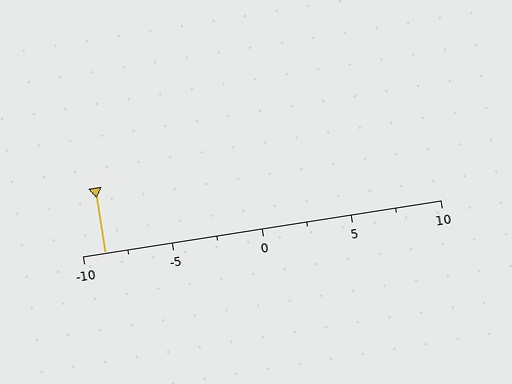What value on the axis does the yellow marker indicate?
The marker indicates approximately -8.8.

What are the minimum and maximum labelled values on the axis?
The axis runs from -10 to 10.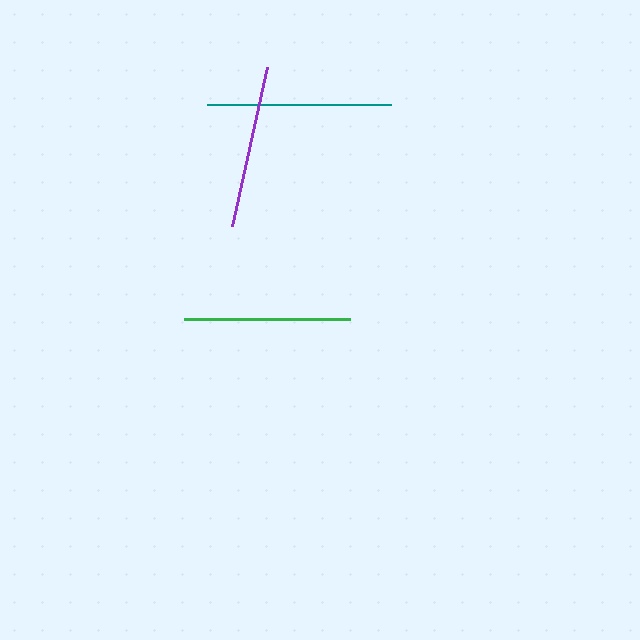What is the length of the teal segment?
The teal segment is approximately 184 pixels long.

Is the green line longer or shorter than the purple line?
The green line is longer than the purple line.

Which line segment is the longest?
The teal line is the longest at approximately 184 pixels.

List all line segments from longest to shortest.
From longest to shortest: teal, green, purple.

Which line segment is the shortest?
The purple line is the shortest at approximately 163 pixels.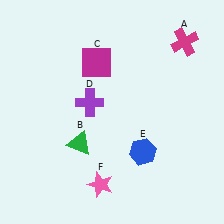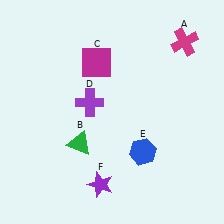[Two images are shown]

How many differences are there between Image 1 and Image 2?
There is 1 difference between the two images.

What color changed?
The star (F) changed from pink in Image 1 to purple in Image 2.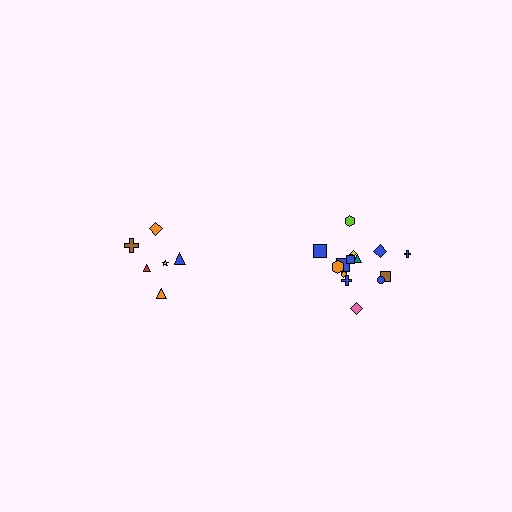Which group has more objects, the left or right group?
The right group.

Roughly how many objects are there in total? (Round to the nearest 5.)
Roughly 20 objects in total.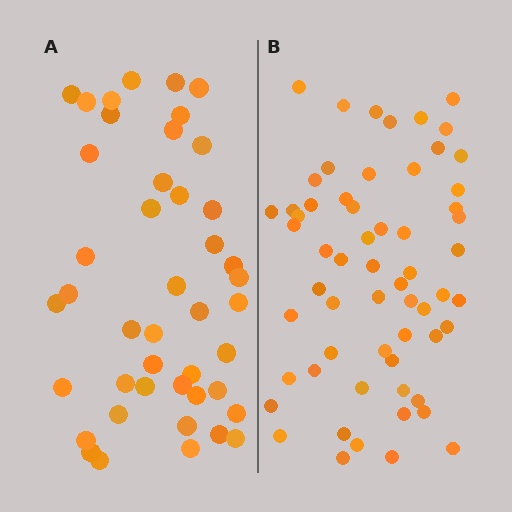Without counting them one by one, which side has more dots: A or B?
Region B (the right region) has more dots.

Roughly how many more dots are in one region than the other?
Region B has approximately 15 more dots than region A.